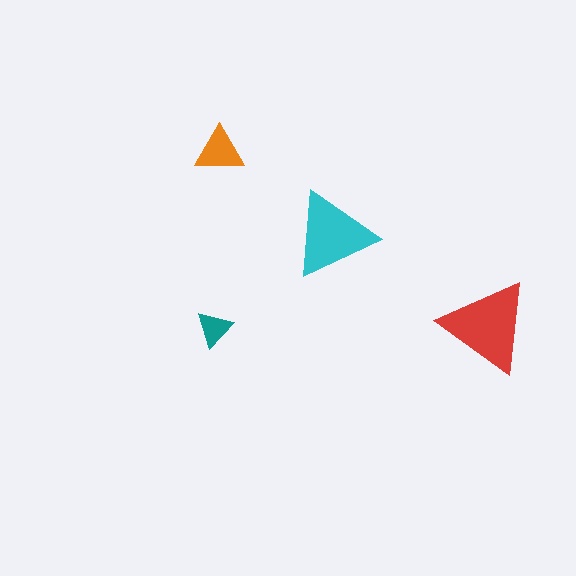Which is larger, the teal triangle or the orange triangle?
The orange one.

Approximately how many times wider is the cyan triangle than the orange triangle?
About 1.5 times wider.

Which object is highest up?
The orange triangle is topmost.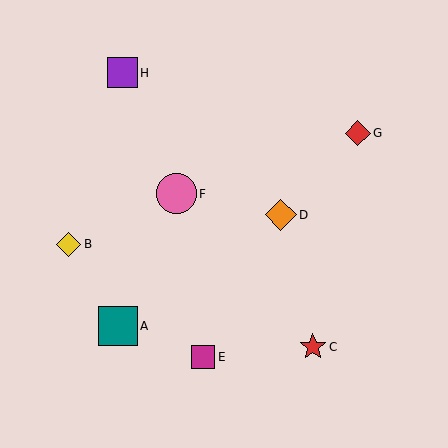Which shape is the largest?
The pink circle (labeled F) is the largest.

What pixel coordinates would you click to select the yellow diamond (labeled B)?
Click at (69, 244) to select the yellow diamond B.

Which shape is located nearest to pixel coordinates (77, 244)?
The yellow diamond (labeled B) at (69, 244) is nearest to that location.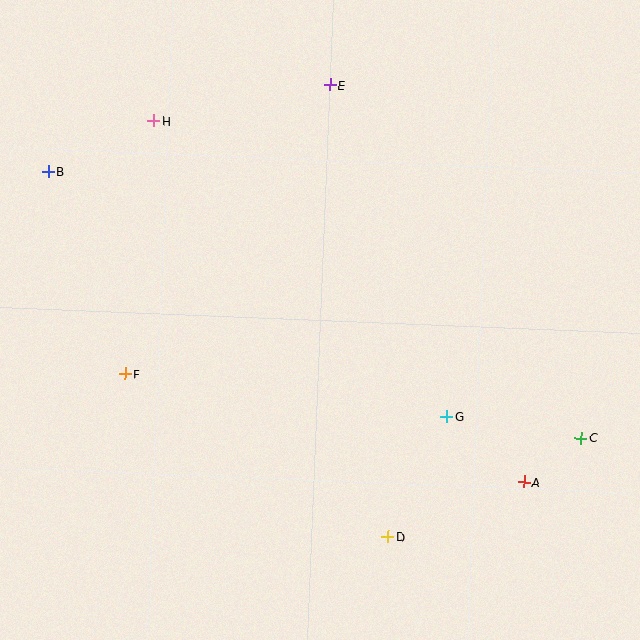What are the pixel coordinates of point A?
Point A is at (524, 482).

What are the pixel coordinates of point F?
Point F is at (125, 374).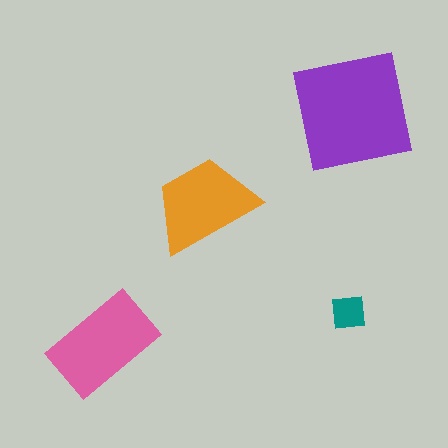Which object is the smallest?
The teal square.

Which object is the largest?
The purple square.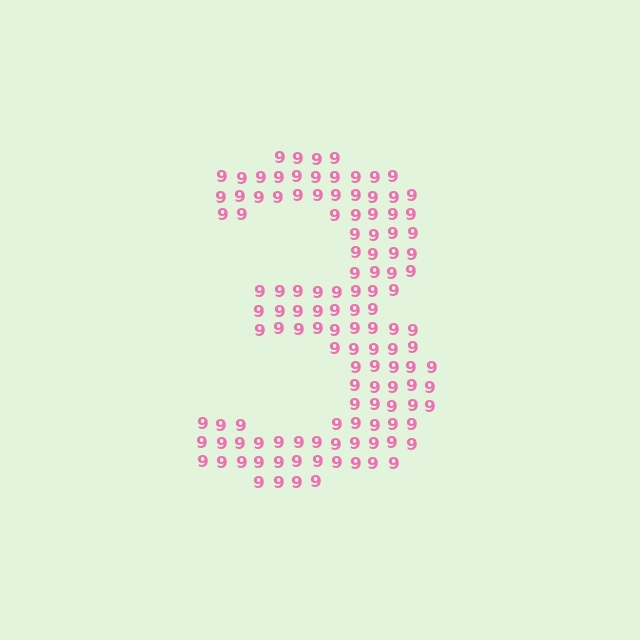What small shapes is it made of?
It is made of small digit 9's.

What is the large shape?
The large shape is the digit 3.